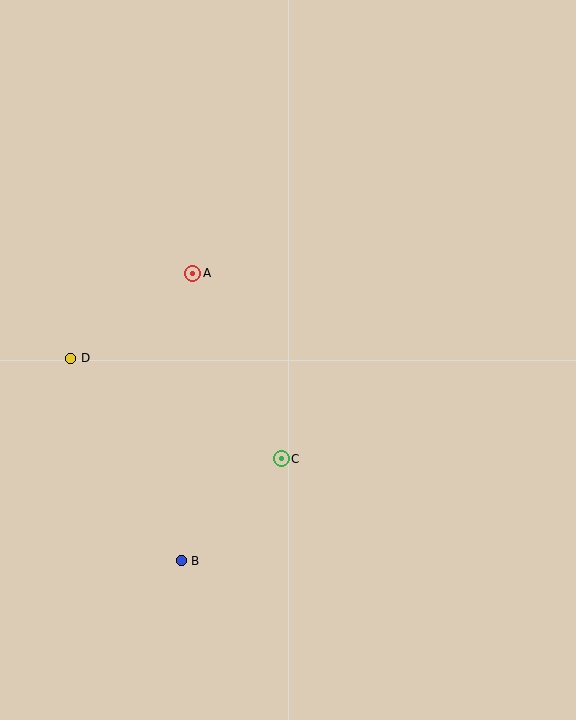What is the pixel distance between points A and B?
The distance between A and B is 287 pixels.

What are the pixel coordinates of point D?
Point D is at (71, 358).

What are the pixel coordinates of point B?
Point B is at (181, 561).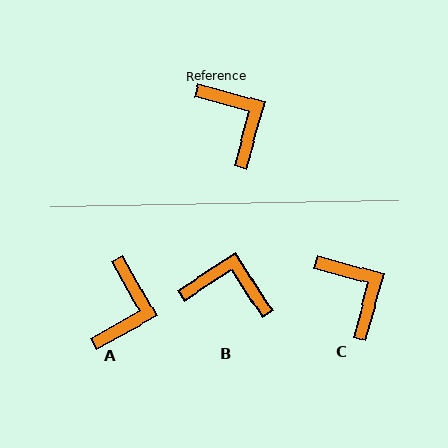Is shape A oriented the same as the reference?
No, it is off by about 45 degrees.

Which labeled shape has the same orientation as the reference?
C.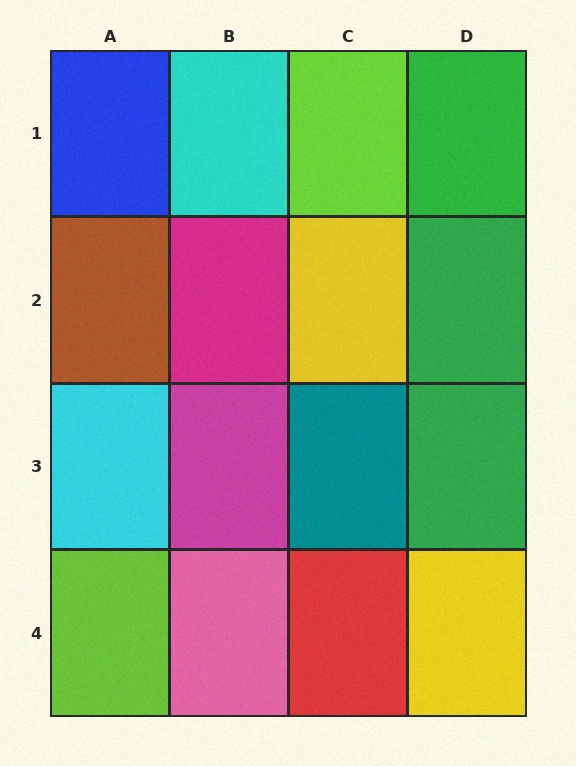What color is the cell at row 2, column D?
Green.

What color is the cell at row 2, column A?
Brown.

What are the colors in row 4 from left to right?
Lime, pink, red, yellow.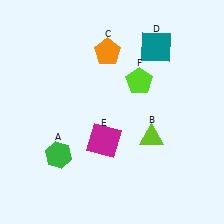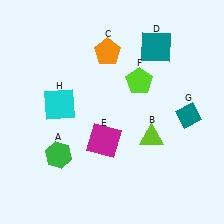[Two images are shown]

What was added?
A teal diamond (G), a cyan square (H) were added in Image 2.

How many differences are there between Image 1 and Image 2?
There are 2 differences between the two images.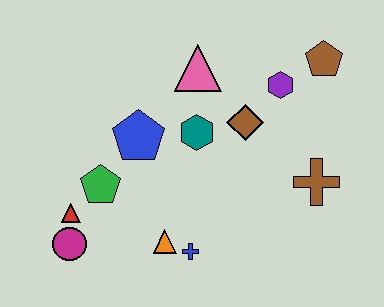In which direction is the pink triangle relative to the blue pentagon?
The pink triangle is above the blue pentagon.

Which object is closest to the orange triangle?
The blue cross is closest to the orange triangle.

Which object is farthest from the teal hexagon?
The magenta circle is farthest from the teal hexagon.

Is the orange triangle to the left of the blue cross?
Yes